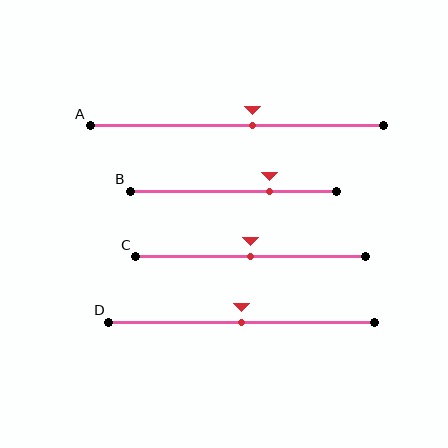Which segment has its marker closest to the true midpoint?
Segment C has its marker closest to the true midpoint.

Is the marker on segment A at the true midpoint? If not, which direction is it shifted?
No, the marker on segment A is shifted to the right by about 5% of the segment length.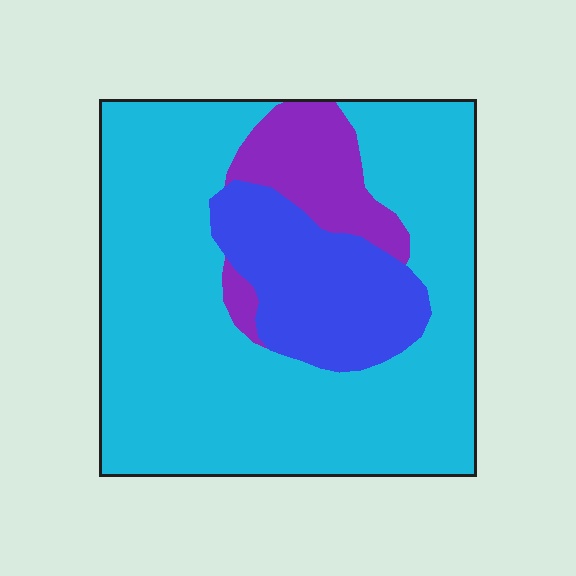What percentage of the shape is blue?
Blue takes up between a sixth and a third of the shape.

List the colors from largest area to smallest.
From largest to smallest: cyan, blue, purple.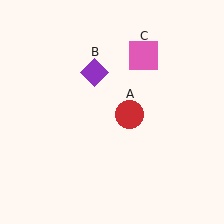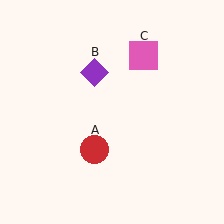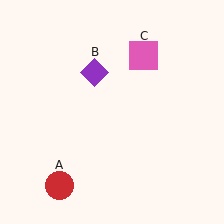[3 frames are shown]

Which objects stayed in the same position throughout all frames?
Purple diamond (object B) and pink square (object C) remained stationary.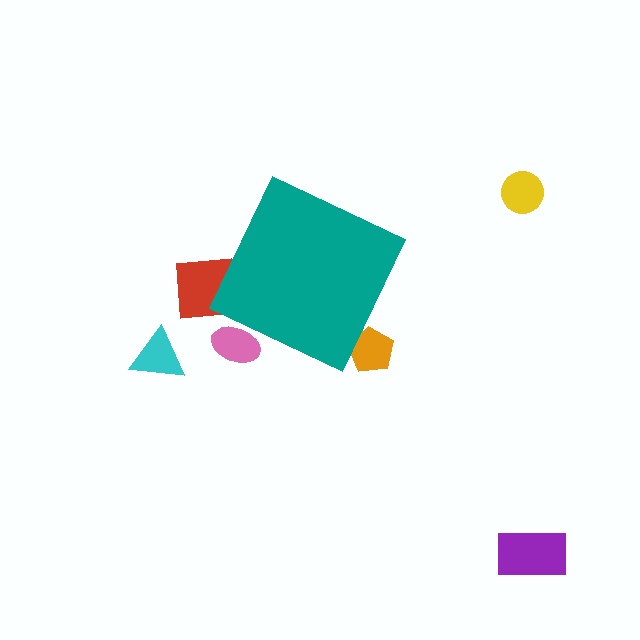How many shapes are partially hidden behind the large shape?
3 shapes are partially hidden.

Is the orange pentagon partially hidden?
Yes, the orange pentagon is partially hidden behind the teal diamond.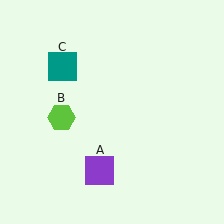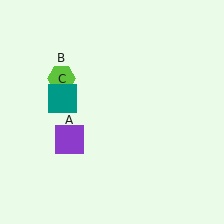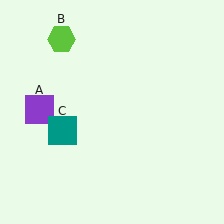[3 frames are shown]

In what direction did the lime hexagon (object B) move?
The lime hexagon (object B) moved up.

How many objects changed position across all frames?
3 objects changed position: purple square (object A), lime hexagon (object B), teal square (object C).